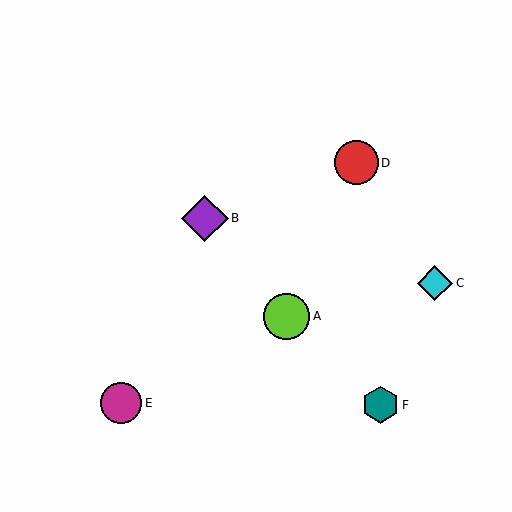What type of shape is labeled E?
Shape E is a magenta circle.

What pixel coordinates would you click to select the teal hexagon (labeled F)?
Click at (381, 405) to select the teal hexagon F.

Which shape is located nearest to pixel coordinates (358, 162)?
The red circle (labeled D) at (356, 163) is nearest to that location.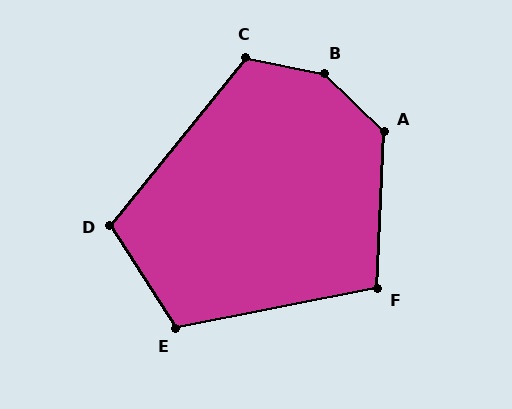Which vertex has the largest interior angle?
B, at approximately 148 degrees.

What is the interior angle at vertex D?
Approximately 108 degrees (obtuse).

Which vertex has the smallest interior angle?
F, at approximately 104 degrees.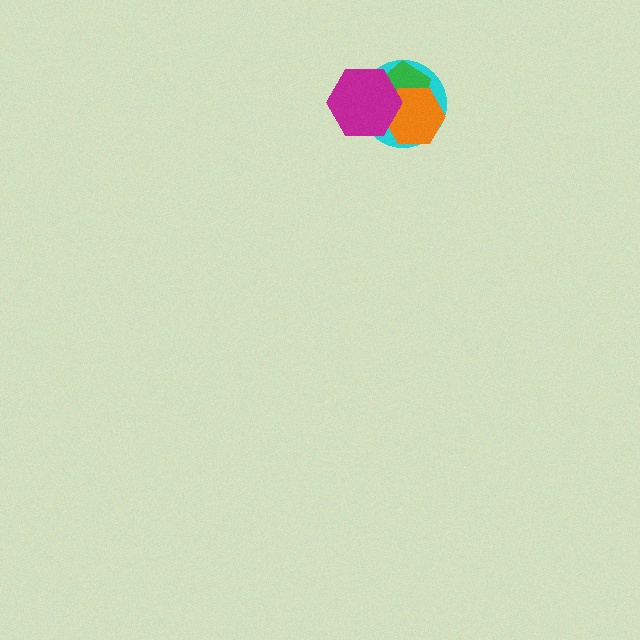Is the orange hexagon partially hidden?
Yes, it is partially covered by another shape.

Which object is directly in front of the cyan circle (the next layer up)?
The green pentagon is directly in front of the cyan circle.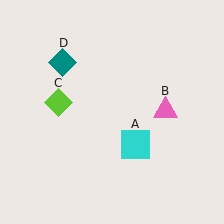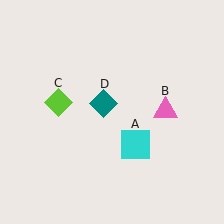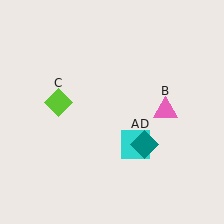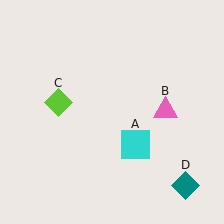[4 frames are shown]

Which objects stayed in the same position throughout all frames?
Cyan square (object A) and pink triangle (object B) and lime diamond (object C) remained stationary.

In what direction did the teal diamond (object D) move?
The teal diamond (object D) moved down and to the right.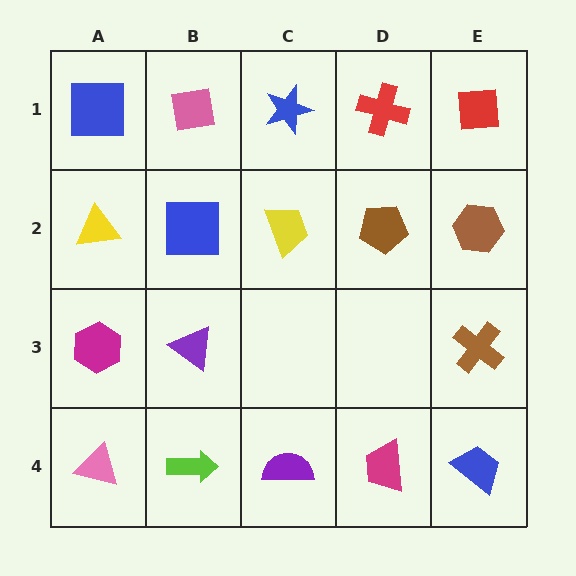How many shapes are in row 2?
5 shapes.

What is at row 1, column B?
A pink square.